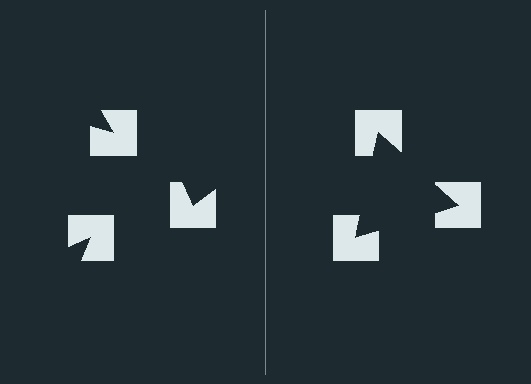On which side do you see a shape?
An illusory triangle appears on the right side. On the left side the wedge cuts are rotated, so no coherent shape forms.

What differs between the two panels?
The notched squares are positioned identically on both sides; only the wedge orientations differ. On the right they align to a triangle; on the left they are misaligned.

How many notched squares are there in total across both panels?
6 — 3 on each side.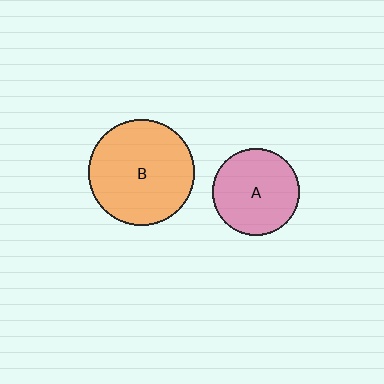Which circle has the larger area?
Circle B (orange).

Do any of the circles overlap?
No, none of the circles overlap.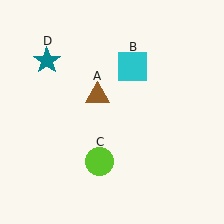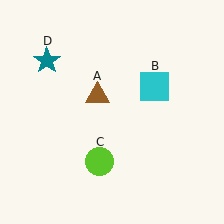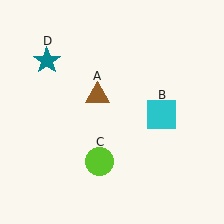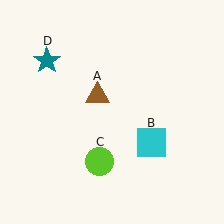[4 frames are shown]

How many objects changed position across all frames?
1 object changed position: cyan square (object B).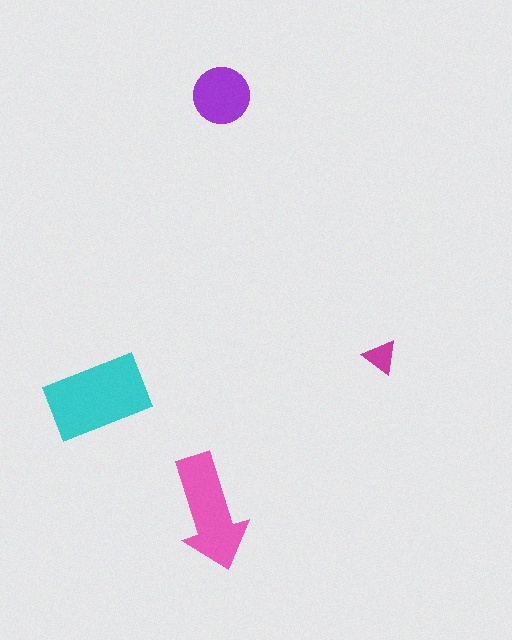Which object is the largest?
The cyan rectangle.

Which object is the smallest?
The magenta triangle.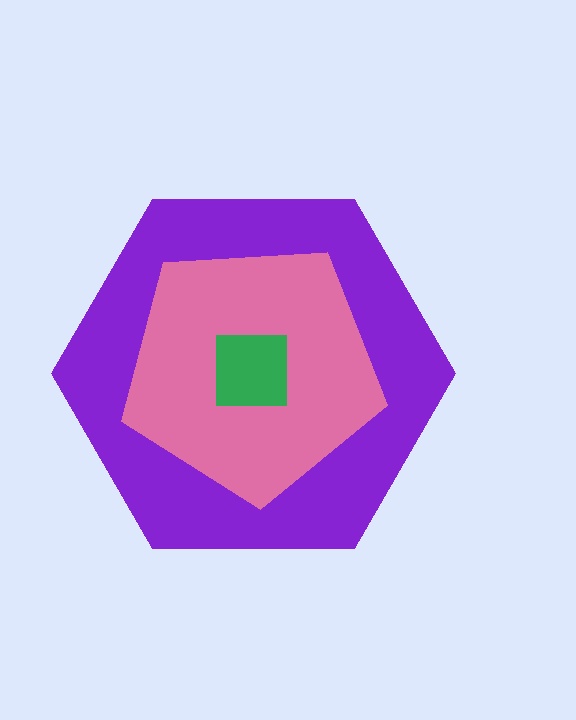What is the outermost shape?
The purple hexagon.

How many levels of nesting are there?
3.